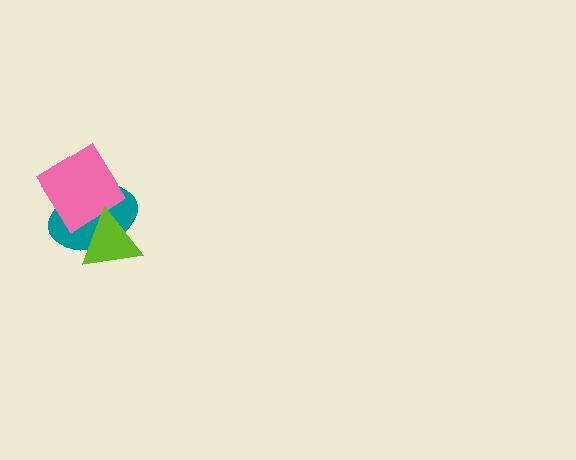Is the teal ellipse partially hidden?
Yes, it is partially covered by another shape.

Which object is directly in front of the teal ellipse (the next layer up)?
The pink diamond is directly in front of the teal ellipse.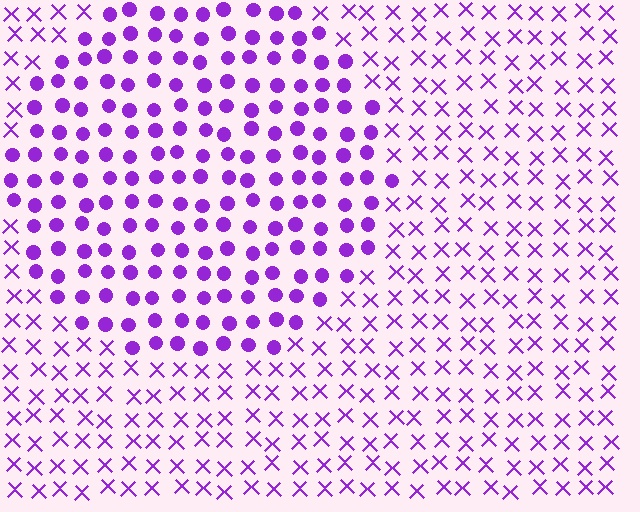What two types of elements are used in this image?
The image uses circles inside the circle region and X marks outside it.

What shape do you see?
I see a circle.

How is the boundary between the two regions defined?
The boundary is defined by a change in element shape: circles inside vs. X marks outside. All elements share the same color and spacing.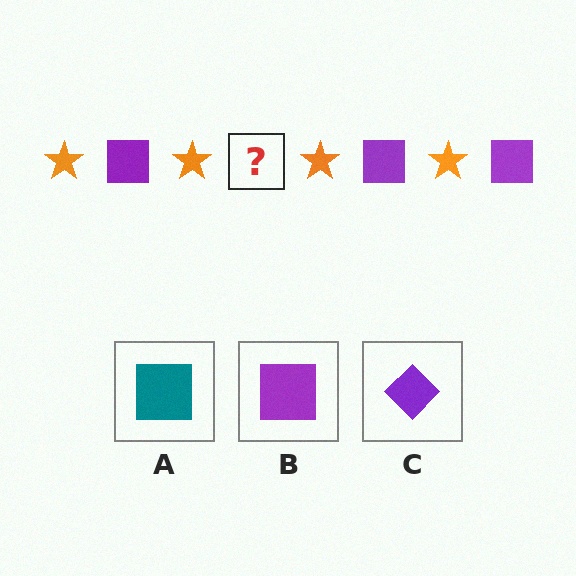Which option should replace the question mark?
Option B.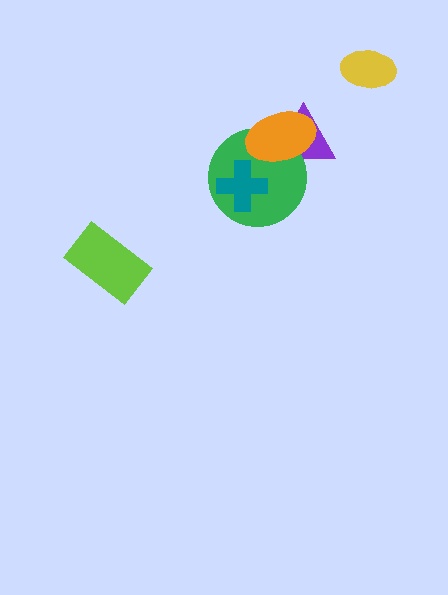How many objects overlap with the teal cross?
1 object overlaps with the teal cross.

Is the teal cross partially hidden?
No, no other shape covers it.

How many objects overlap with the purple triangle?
2 objects overlap with the purple triangle.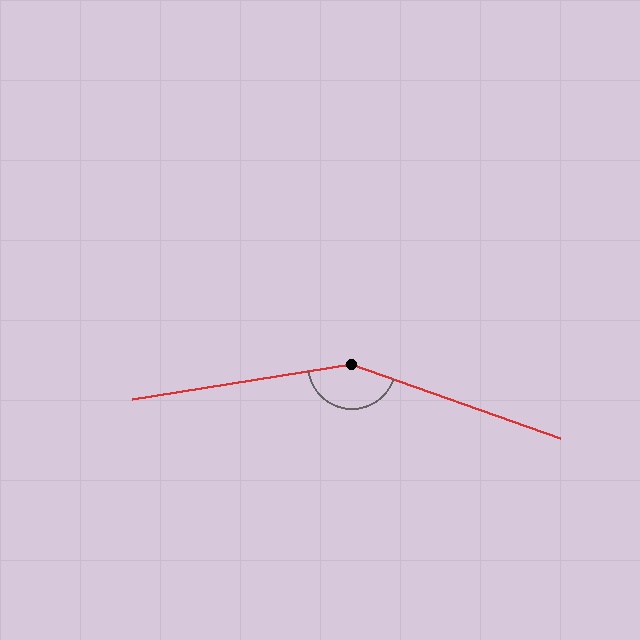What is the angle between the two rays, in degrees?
Approximately 152 degrees.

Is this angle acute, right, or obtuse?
It is obtuse.